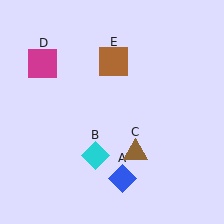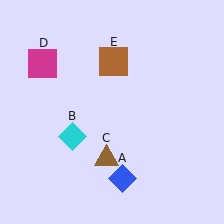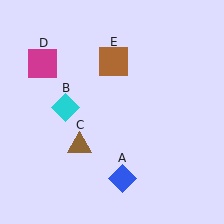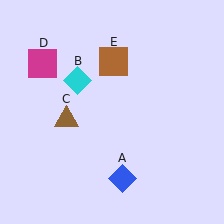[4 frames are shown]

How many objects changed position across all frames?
2 objects changed position: cyan diamond (object B), brown triangle (object C).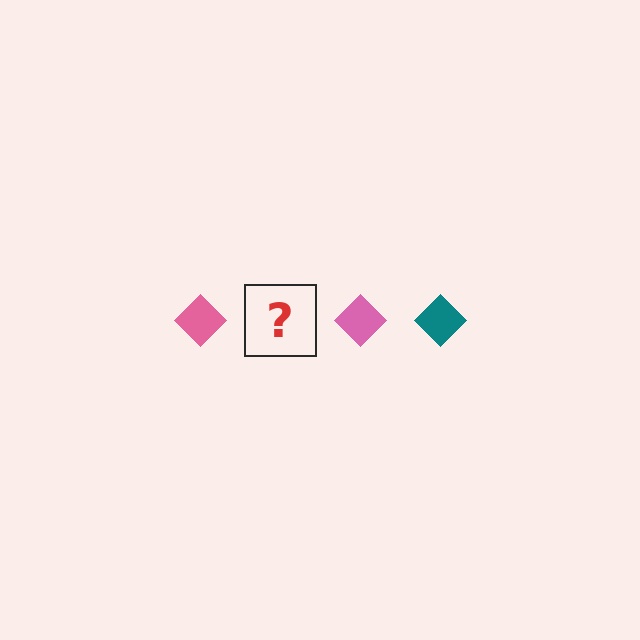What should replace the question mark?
The question mark should be replaced with a teal diamond.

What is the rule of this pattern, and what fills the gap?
The rule is that the pattern cycles through pink, teal diamonds. The gap should be filled with a teal diamond.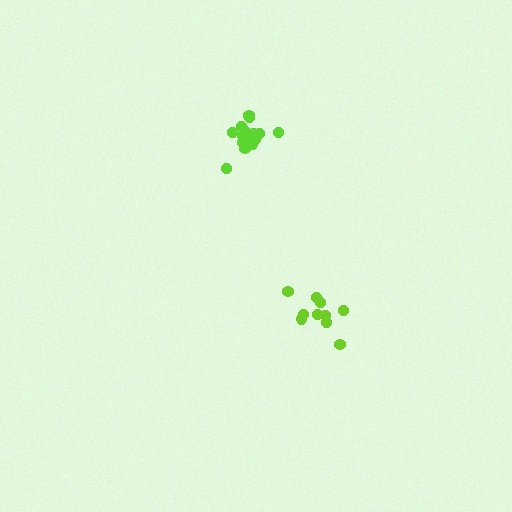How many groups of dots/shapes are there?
There are 2 groups.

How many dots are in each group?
Group 1: 10 dots, Group 2: 15 dots (25 total).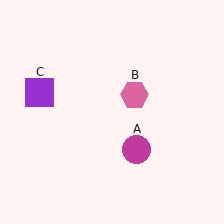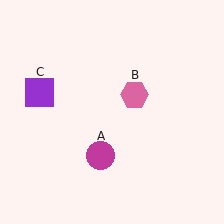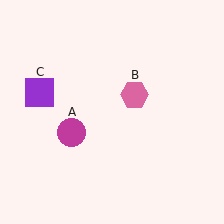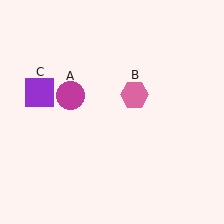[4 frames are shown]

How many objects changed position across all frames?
1 object changed position: magenta circle (object A).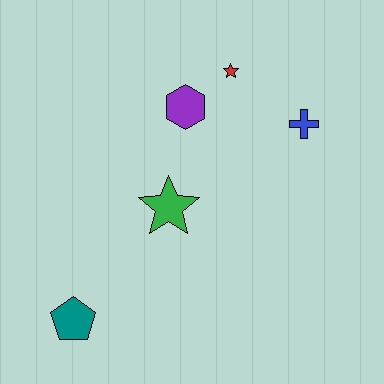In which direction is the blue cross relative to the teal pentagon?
The blue cross is to the right of the teal pentagon.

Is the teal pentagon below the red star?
Yes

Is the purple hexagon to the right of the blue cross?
No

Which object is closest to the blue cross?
The red star is closest to the blue cross.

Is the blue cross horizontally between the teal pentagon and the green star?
No